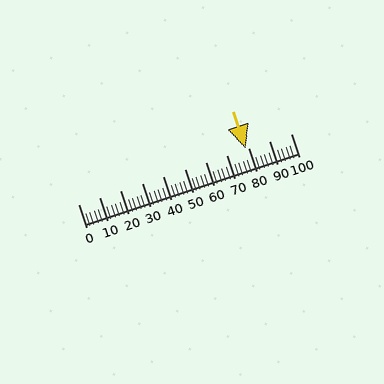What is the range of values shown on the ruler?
The ruler shows values from 0 to 100.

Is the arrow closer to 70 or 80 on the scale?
The arrow is closer to 80.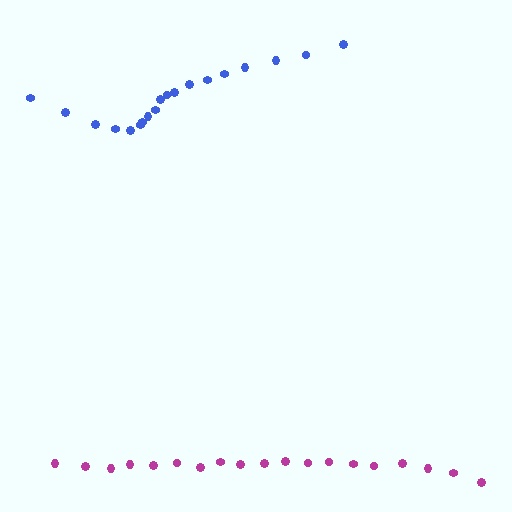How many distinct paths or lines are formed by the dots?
There are 2 distinct paths.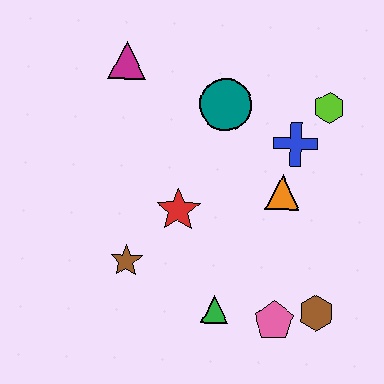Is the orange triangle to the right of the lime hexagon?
No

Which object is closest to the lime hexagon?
The blue cross is closest to the lime hexagon.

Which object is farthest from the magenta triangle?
The brown hexagon is farthest from the magenta triangle.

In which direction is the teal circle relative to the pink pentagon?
The teal circle is above the pink pentagon.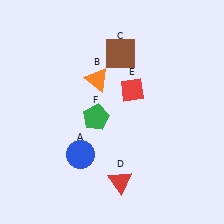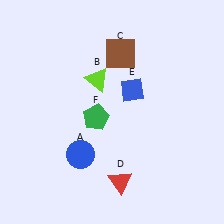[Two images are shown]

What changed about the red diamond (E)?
In Image 1, E is red. In Image 2, it changed to blue.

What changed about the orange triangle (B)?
In Image 1, B is orange. In Image 2, it changed to lime.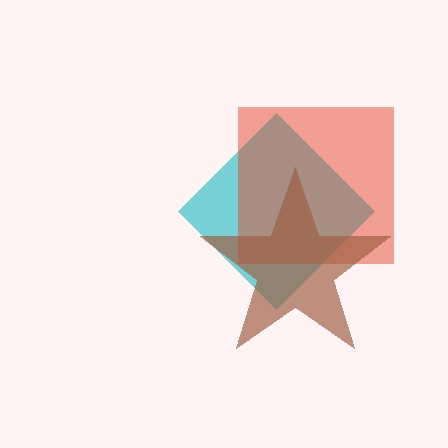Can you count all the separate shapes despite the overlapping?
Yes, there are 3 separate shapes.